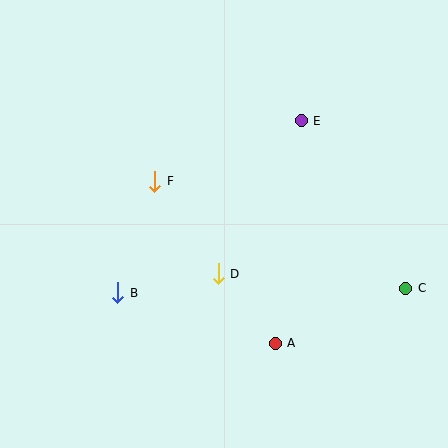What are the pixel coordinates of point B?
Point B is at (118, 293).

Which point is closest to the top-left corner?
Point F is closest to the top-left corner.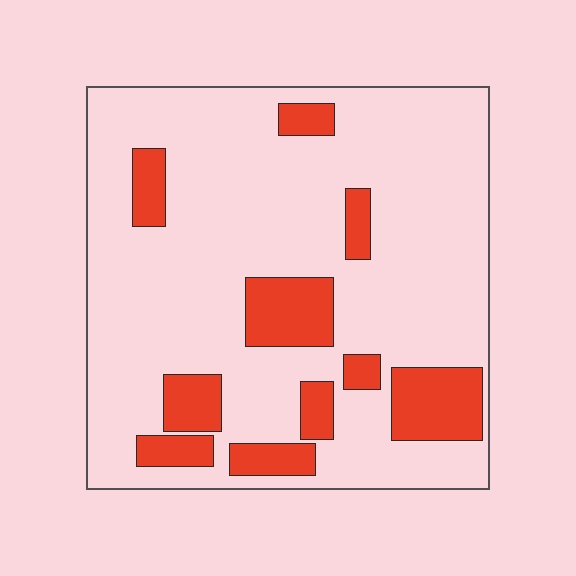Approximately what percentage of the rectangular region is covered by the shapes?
Approximately 20%.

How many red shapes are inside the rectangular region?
10.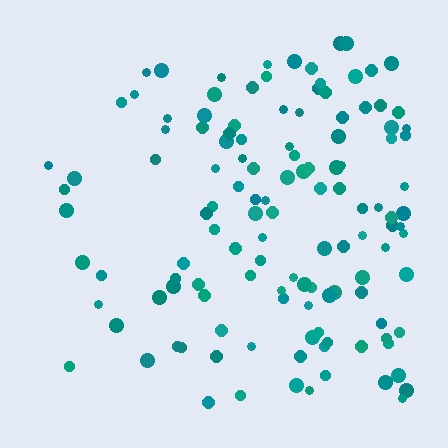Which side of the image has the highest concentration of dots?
The right.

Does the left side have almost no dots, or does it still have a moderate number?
Still a moderate number, just noticeably fewer than the right.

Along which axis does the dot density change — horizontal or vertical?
Horizontal.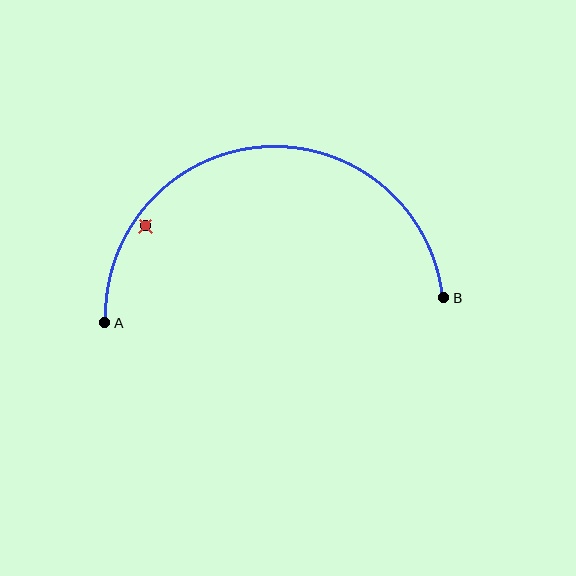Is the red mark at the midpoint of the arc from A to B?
No — the red mark does not lie on the arc at all. It sits slightly inside the curve.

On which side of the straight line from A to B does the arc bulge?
The arc bulges above the straight line connecting A and B.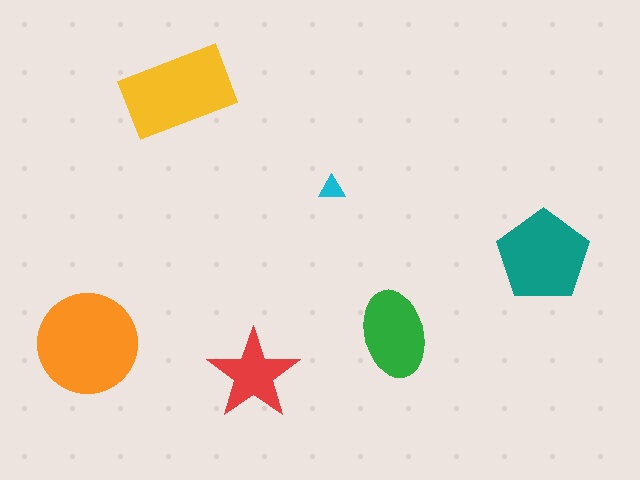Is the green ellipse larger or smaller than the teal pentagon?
Smaller.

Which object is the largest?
The orange circle.